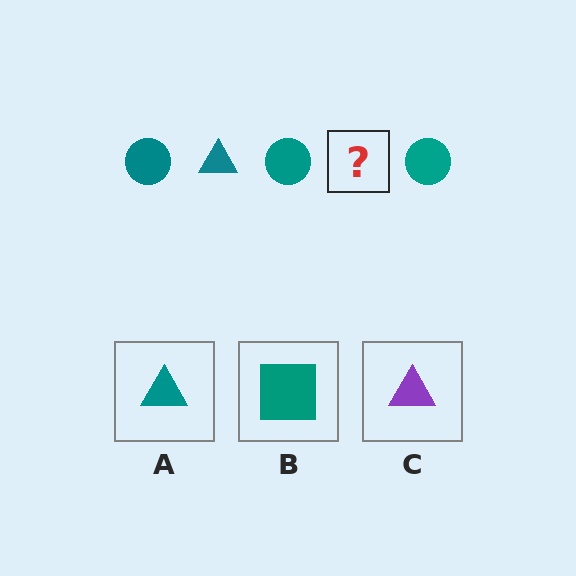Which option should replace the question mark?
Option A.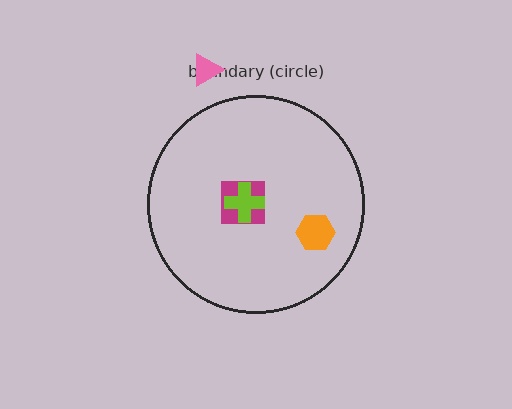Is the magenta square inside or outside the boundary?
Inside.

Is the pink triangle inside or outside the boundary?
Outside.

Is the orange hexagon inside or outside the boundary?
Inside.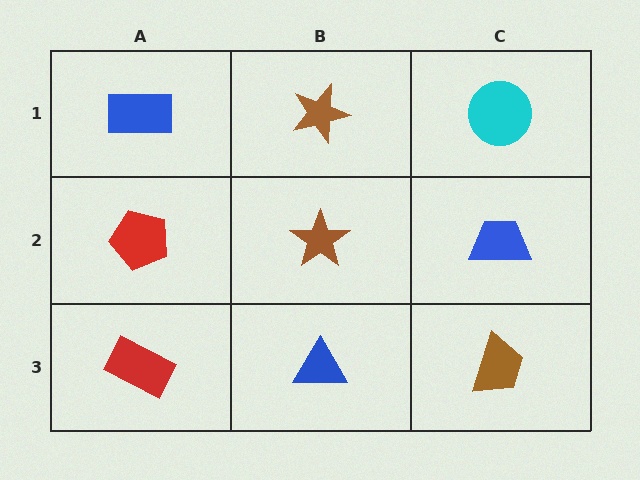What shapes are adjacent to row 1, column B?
A brown star (row 2, column B), a blue rectangle (row 1, column A), a cyan circle (row 1, column C).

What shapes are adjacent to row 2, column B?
A brown star (row 1, column B), a blue triangle (row 3, column B), a red pentagon (row 2, column A), a blue trapezoid (row 2, column C).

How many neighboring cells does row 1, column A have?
2.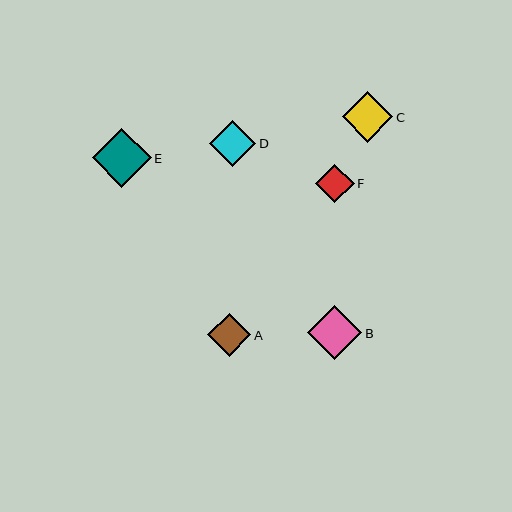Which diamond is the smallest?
Diamond F is the smallest with a size of approximately 39 pixels.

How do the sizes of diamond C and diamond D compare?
Diamond C and diamond D are approximately the same size.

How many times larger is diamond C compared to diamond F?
Diamond C is approximately 1.3 times the size of diamond F.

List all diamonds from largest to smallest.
From largest to smallest: E, B, C, D, A, F.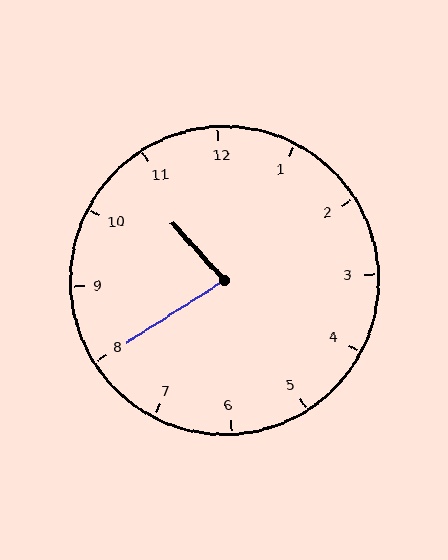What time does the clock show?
10:40.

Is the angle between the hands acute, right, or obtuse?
It is acute.